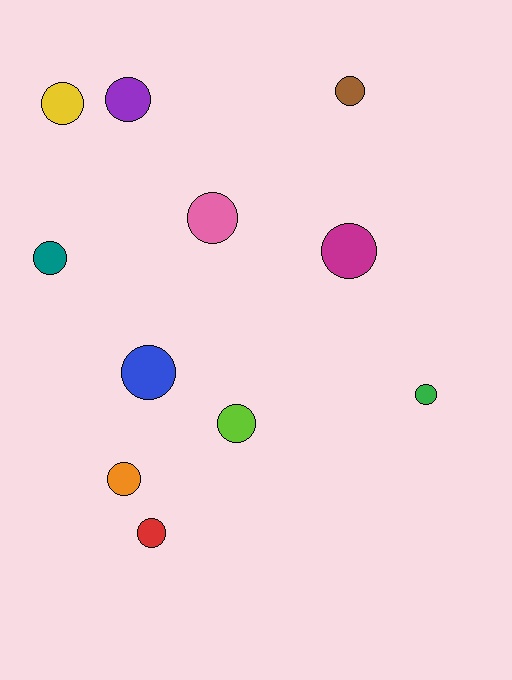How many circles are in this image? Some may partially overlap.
There are 11 circles.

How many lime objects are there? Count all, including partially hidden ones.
There is 1 lime object.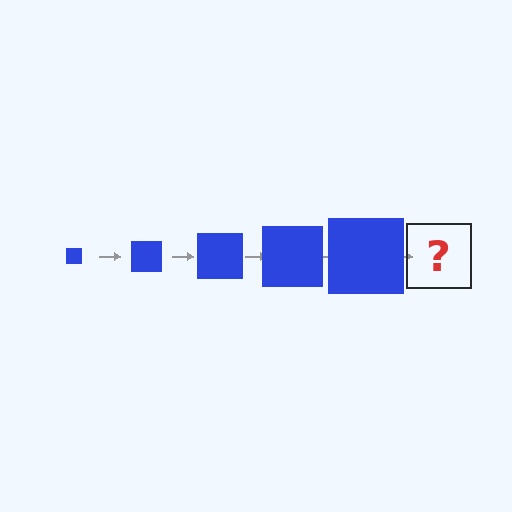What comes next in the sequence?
The next element should be a blue square, larger than the previous one.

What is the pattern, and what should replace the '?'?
The pattern is that the square gets progressively larger each step. The '?' should be a blue square, larger than the previous one.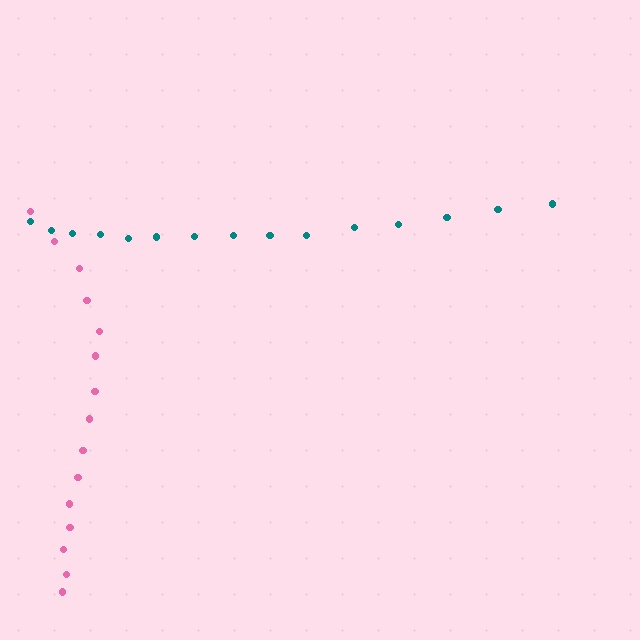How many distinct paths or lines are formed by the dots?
There are 2 distinct paths.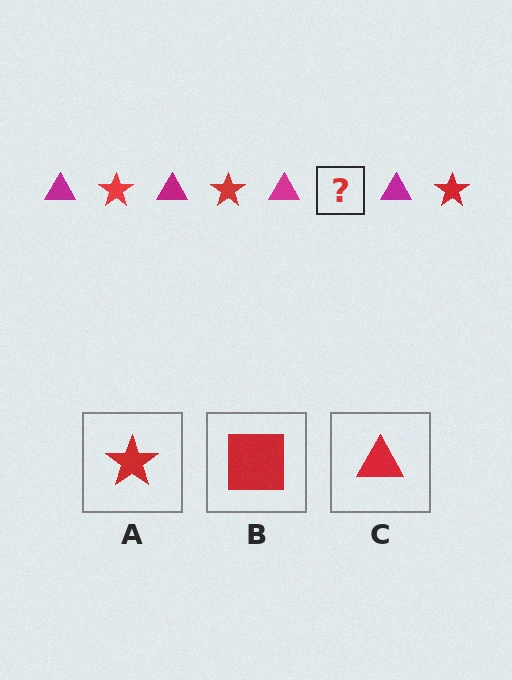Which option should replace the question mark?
Option A.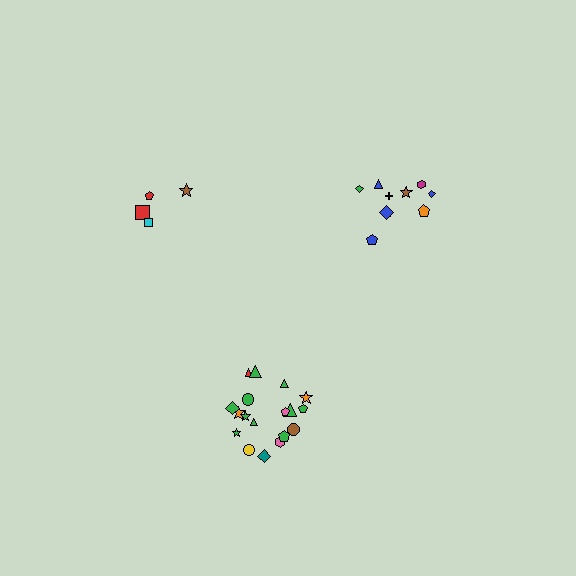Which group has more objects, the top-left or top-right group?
The top-right group.